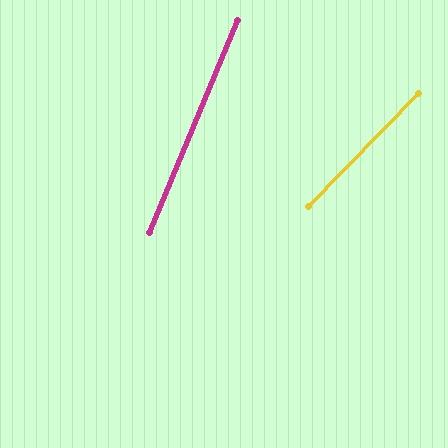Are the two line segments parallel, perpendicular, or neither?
Neither parallel nor perpendicular — they differ by about 22°.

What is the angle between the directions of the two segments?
Approximately 22 degrees.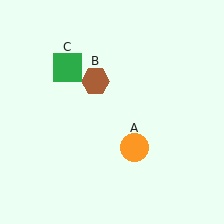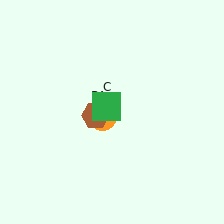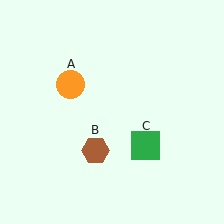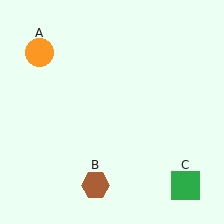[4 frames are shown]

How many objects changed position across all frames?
3 objects changed position: orange circle (object A), brown hexagon (object B), green square (object C).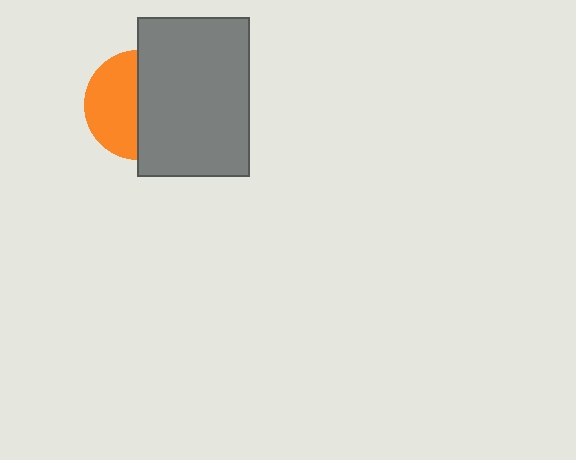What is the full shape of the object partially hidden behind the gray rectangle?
The partially hidden object is an orange circle.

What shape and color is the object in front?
The object in front is a gray rectangle.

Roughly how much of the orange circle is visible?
About half of it is visible (roughly 49%).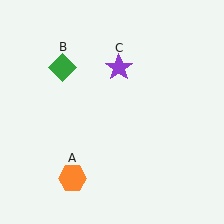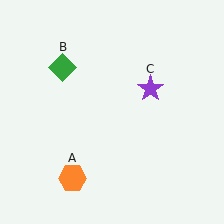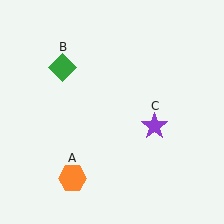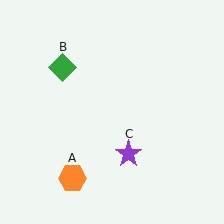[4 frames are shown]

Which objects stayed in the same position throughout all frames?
Orange hexagon (object A) and green diamond (object B) remained stationary.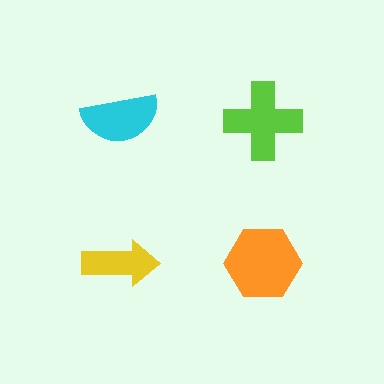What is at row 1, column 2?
A lime cross.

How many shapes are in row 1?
2 shapes.